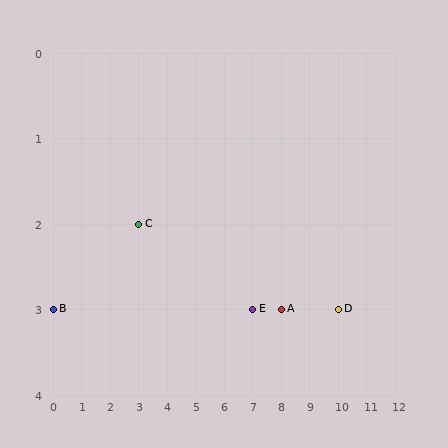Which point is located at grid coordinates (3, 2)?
Point C is at (3, 2).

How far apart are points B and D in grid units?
Points B and D are 10 columns apart.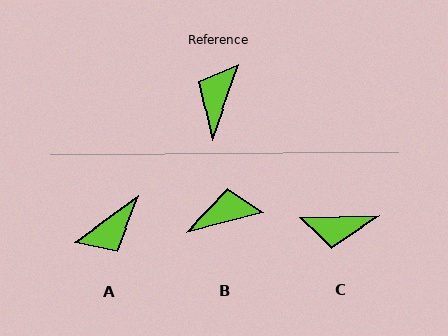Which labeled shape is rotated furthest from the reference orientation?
A, about 146 degrees away.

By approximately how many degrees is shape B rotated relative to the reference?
Approximately 56 degrees clockwise.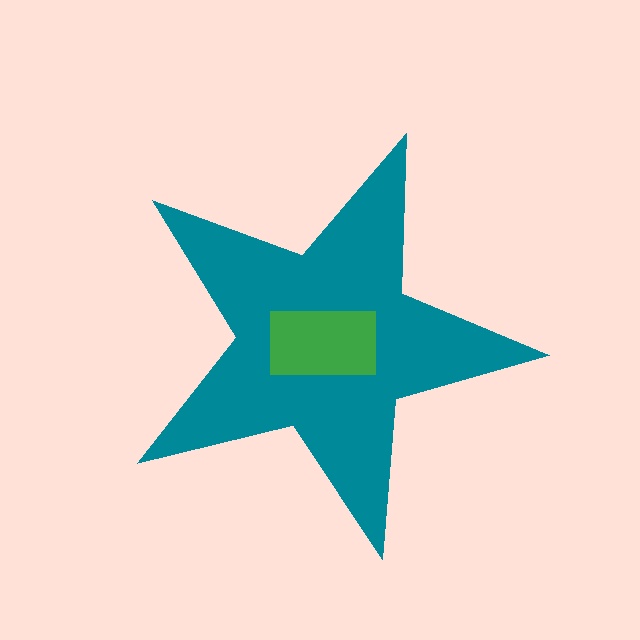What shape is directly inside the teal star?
The green rectangle.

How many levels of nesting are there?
2.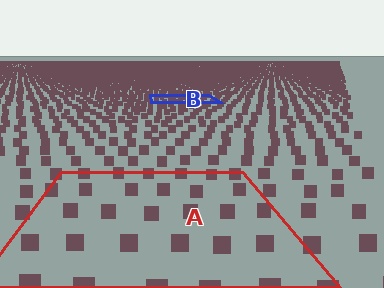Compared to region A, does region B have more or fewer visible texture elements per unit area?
Region B has more texture elements per unit area — they are packed more densely because it is farther away.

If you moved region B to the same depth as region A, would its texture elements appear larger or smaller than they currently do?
They would appear larger. At a closer depth, the same texture elements are projected at a bigger on-screen size.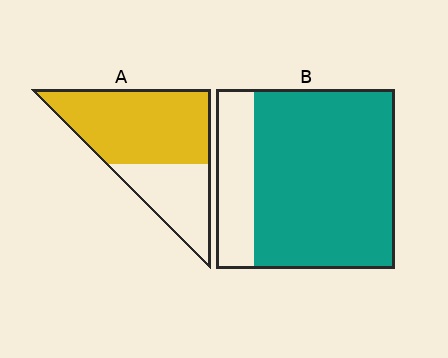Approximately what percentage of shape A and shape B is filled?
A is approximately 65% and B is approximately 80%.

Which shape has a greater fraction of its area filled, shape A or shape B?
Shape B.